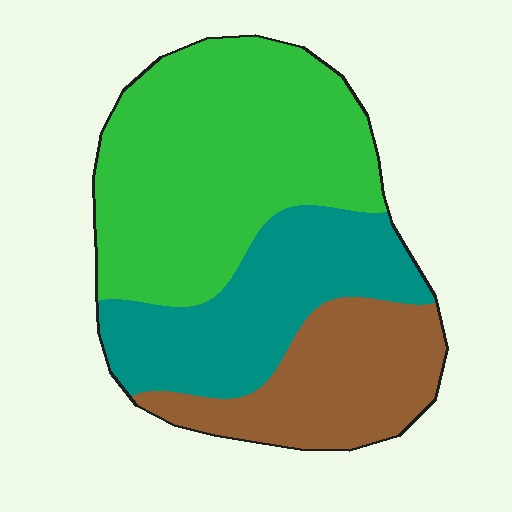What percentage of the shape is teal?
Teal takes up about one quarter (1/4) of the shape.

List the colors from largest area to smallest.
From largest to smallest: green, teal, brown.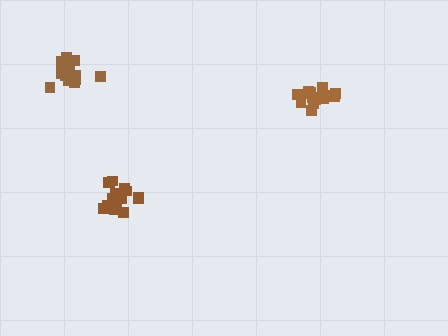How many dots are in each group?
Group 1: 15 dots, Group 2: 16 dots, Group 3: 19 dots (50 total).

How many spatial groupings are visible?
There are 3 spatial groupings.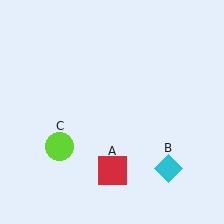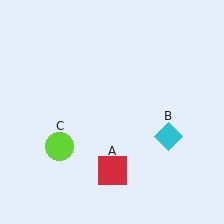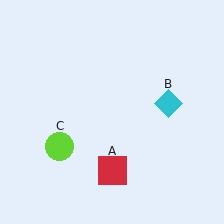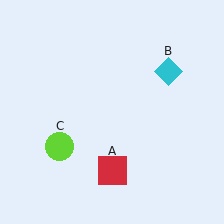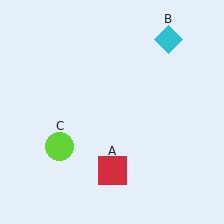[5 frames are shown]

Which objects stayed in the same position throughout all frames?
Red square (object A) and lime circle (object C) remained stationary.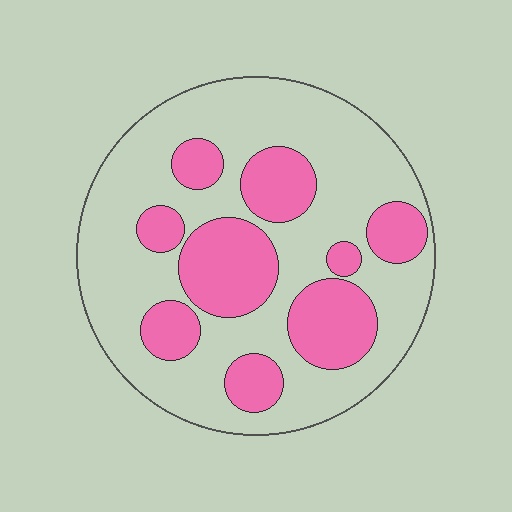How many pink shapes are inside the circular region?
9.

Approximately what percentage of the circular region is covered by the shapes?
Approximately 30%.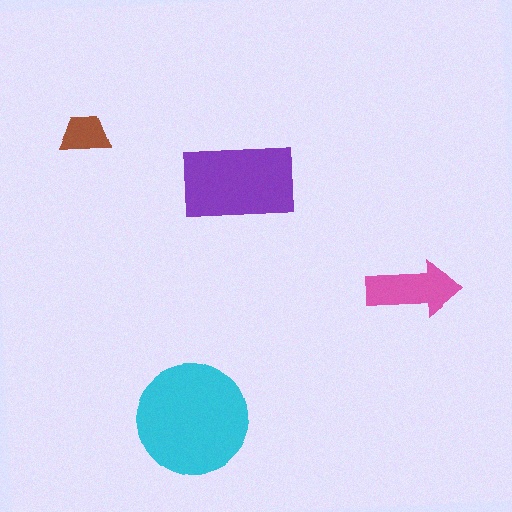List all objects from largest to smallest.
The cyan circle, the purple rectangle, the pink arrow, the brown trapezoid.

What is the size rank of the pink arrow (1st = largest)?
3rd.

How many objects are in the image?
There are 4 objects in the image.